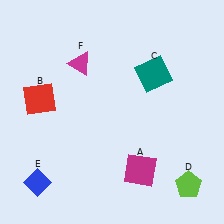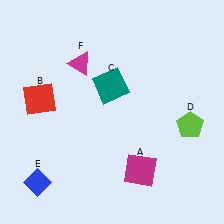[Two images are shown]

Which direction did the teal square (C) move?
The teal square (C) moved left.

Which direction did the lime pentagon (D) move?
The lime pentagon (D) moved up.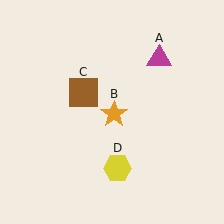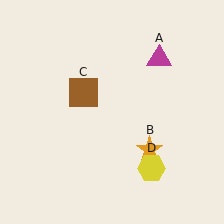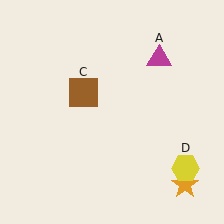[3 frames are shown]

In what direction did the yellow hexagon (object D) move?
The yellow hexagon (object D) moved right.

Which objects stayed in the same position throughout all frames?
Magenta triangle (object A) and brown square (object C) remained stationary.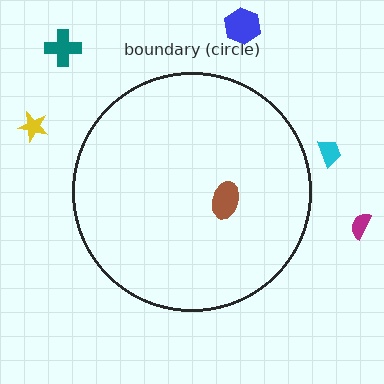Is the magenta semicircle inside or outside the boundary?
Outside.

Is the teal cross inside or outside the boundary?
Outside.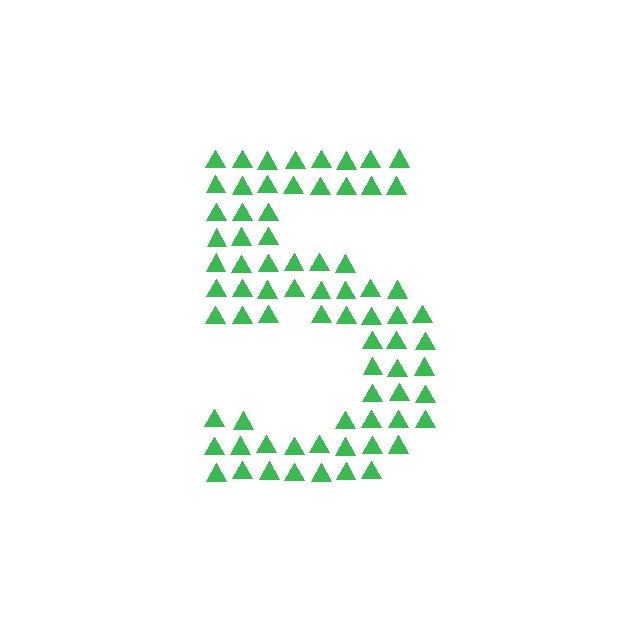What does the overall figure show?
The overall figure shows the digit 5.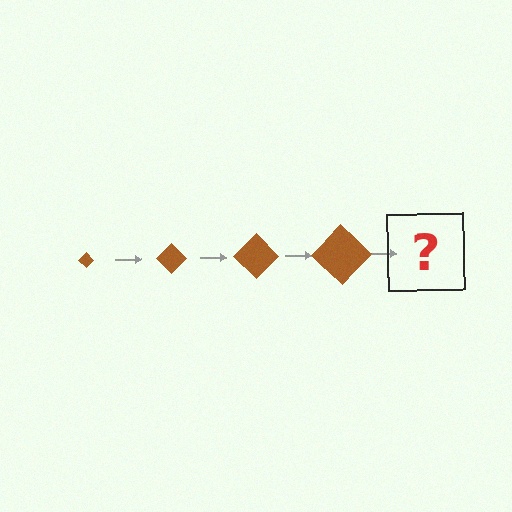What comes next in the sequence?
The next element should be a brown diamond, larger than the previous one.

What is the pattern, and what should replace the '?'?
The pattern is that the diamond gets progressively larger each step. The '?' should be a brown diamond, larger than the previous one.